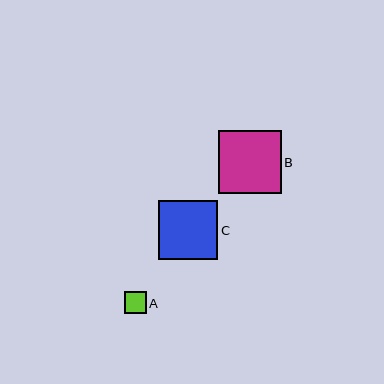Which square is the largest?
Square B is the largest with a size of approximately 63 pixels.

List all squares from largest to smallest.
From largest to smallest: B, C, A.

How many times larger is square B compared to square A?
Square B is approximately 2.9 times the size of square A.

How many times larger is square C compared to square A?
Square C is approximately 2.8 times the size of square A.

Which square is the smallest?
Square A is the smallest with a size of approximately 21 pixels.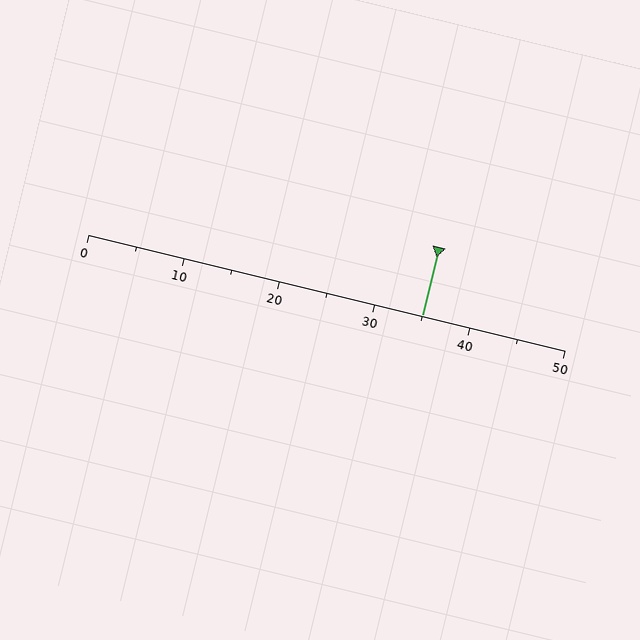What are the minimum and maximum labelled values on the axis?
The axis runs from 0 to 50.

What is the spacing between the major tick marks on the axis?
The major ticks are spaced 10 apart.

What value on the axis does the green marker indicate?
The marker indicates approximately 35.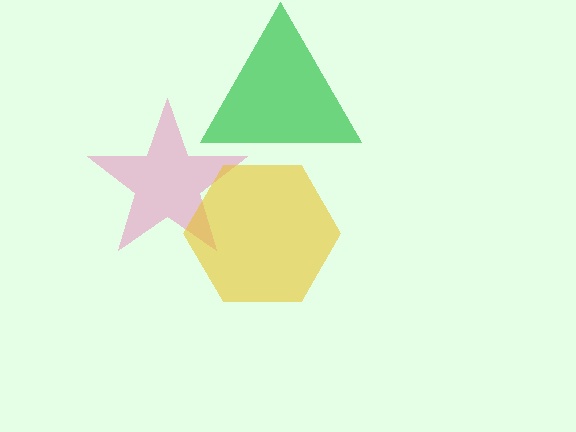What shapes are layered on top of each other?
The layered shapes are: a green triangle, a pink star, a yellow hexagon.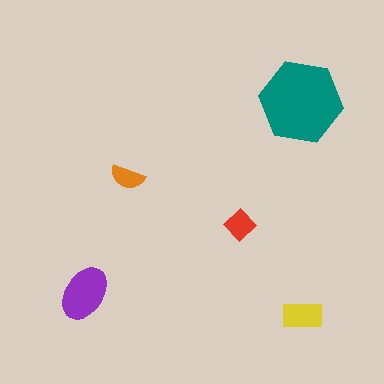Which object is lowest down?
The yellow rectangle is bottommost.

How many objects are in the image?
There are 5 objects in the image.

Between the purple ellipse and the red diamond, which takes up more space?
The purple ellipse.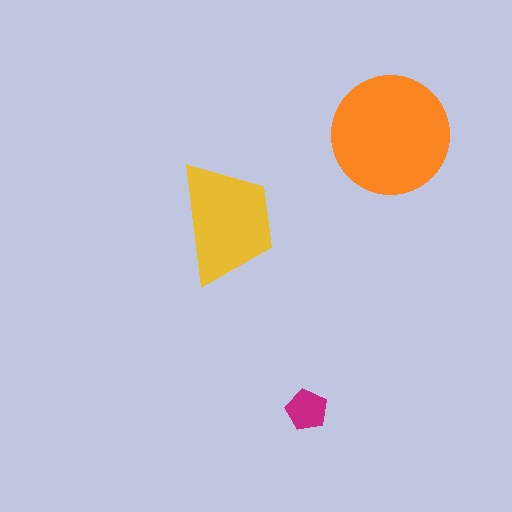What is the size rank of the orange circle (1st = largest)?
1st.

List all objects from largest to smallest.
The orange circle, the yellow trapezoid, the magenta pentagon.